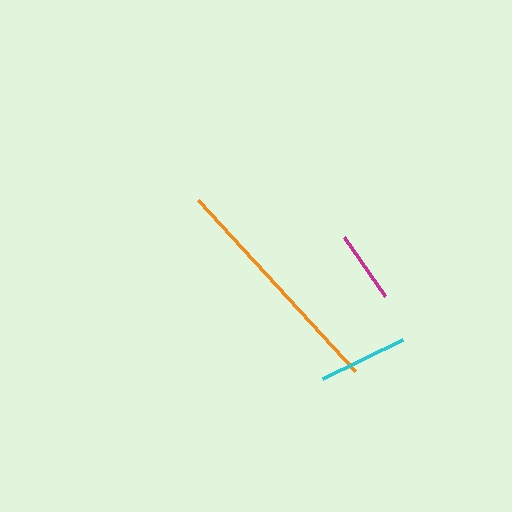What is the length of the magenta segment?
The magenta segment is approximately 72 pixels long.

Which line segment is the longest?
The orange line is the longest at approximately 233 pixels.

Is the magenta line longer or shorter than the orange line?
The orange line is longer than the magenta line.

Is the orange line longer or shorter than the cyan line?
The orange line is longer than the cyan line.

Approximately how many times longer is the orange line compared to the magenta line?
The orange line is approximately 3.2 times the length of the magenta line.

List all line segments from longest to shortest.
From longest to shortest: orange, cyan, magenta.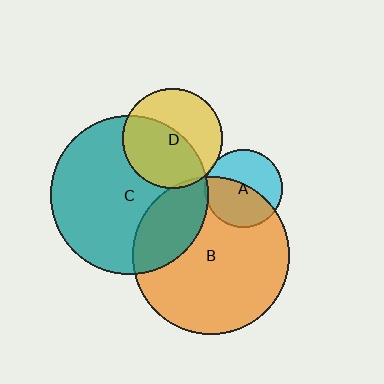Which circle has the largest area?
Circle C (teal).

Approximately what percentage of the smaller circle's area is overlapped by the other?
Approximately 5%.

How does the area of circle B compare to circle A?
Approximately 4.1 times.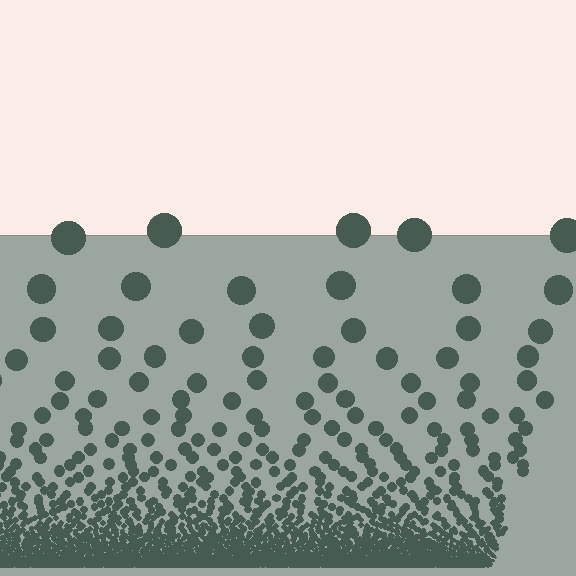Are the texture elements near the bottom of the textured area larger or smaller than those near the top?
Smaller. The gradient is inverted — elements near the bottom are smaller and denser.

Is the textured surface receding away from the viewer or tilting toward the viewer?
The surface appears to tilt toward the viewer. Texture elements get larger and sparser toward the top.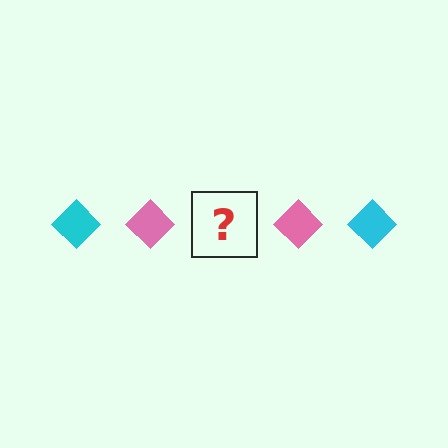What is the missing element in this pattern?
The missing element is a cyan diamond.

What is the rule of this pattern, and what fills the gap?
The rule is that the pattern cycles through cyan, pink diamonds. The gap should be filled with a cyan diamond.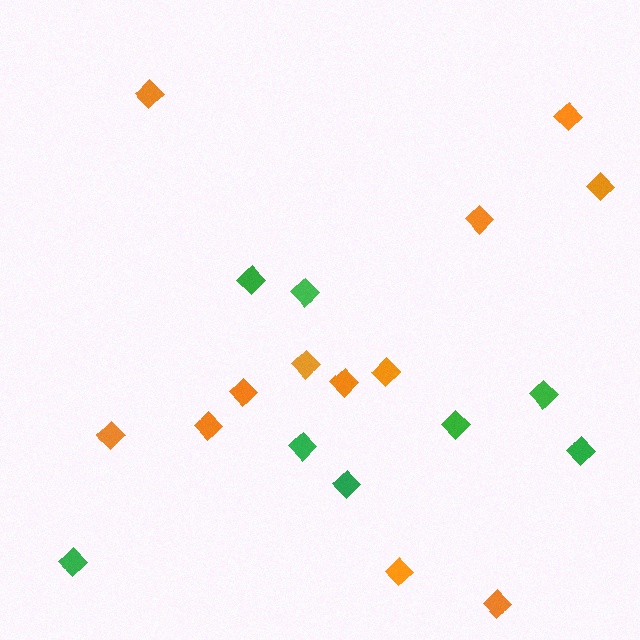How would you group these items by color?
There are 2 groups: one group of green diamonds (8) and one group of orange diamonds (12).